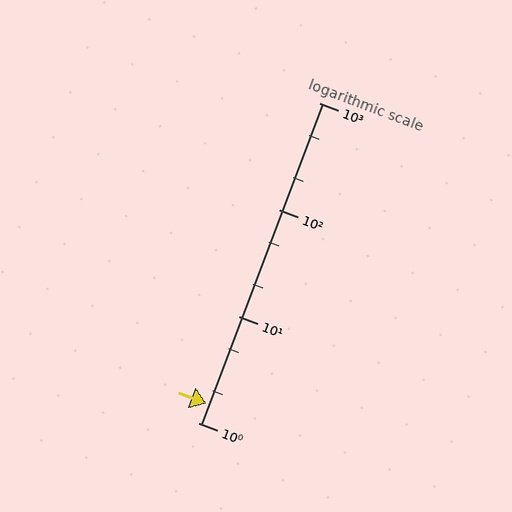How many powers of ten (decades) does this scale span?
The scale spans 3 decades, from 1 to 1000.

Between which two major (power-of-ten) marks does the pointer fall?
The pointer is between 1 and 10.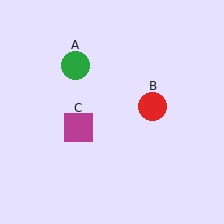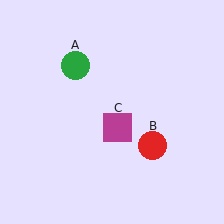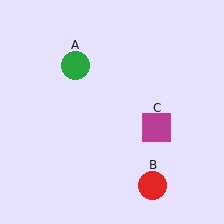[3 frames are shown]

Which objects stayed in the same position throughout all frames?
Green circle (object A) remained stationary.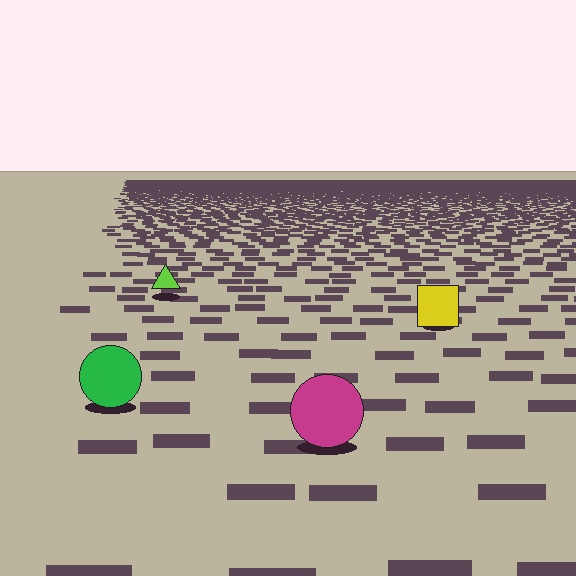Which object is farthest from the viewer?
The lime triangle is farthest from the viewer. It appears smaller and the ground texture around it is denser.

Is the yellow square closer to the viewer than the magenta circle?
No. The magenta circle is closer — you can tell from the texture gradient: the ground texture is coarser near it.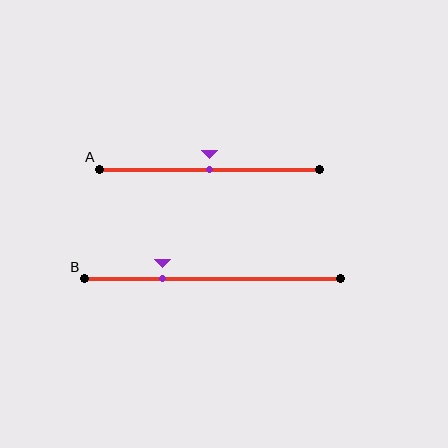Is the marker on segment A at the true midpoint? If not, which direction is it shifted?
Yes, the marker on segment A is at the true midpoint.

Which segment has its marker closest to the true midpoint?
Segment A has its marker closest to the true midpoint.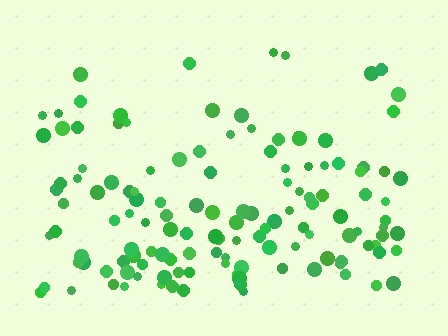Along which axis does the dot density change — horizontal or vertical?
Vertical.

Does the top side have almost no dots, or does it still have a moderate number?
Still a moderate number, just noticeably fewer than the bottom.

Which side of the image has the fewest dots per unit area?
The top.